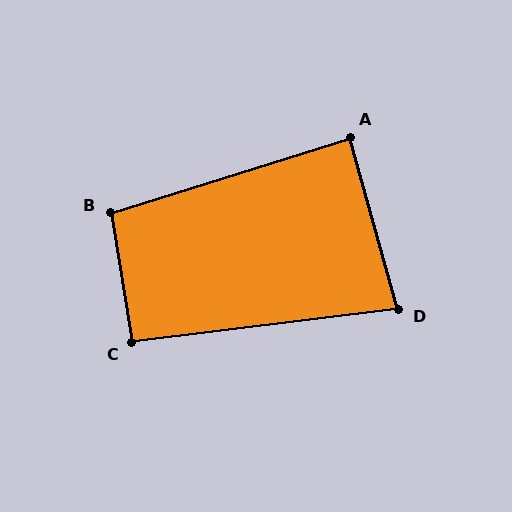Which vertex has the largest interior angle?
B, at approximately 98 degrees.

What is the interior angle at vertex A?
Approximately 88 degrees (approximately right).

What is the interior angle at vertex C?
Approximately 92 degrees (approximately right).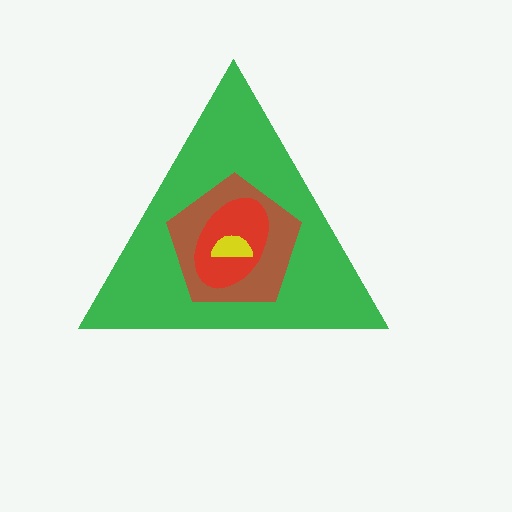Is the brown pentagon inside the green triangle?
Yes.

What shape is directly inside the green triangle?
The brown pentagon.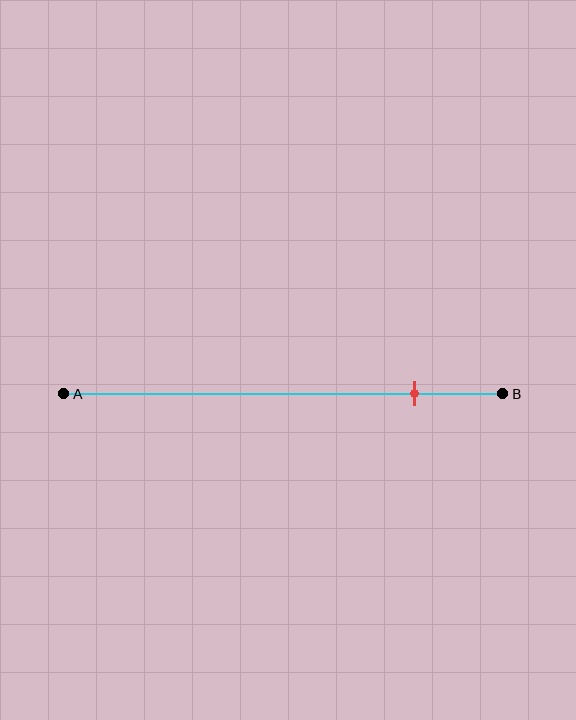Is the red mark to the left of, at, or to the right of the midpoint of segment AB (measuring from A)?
The red mark is to the right of the midpoint of segment AB.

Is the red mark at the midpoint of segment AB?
No, the mark is at about 80% from A, not at the 50% midpoint.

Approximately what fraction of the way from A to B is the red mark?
The red mark is approximately 80% of the way from A to B.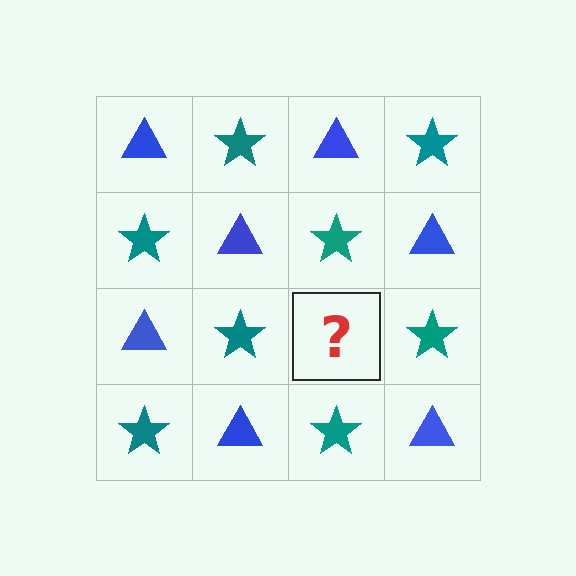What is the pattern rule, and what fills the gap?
The rule is that it alternates blue triangle and teal star in a checkerboard pattern. The gap should be filled with a blue triangle.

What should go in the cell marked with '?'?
The missing cell should contain a blue triangle.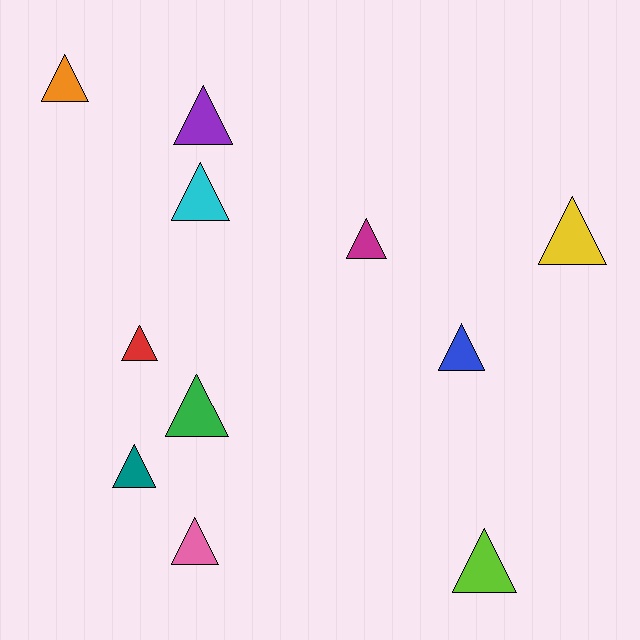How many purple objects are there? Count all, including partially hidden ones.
There is 1 purple object.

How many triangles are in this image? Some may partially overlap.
There are 11 triangles.